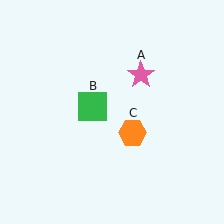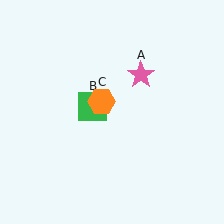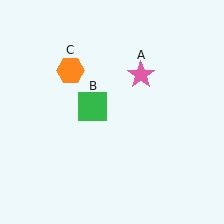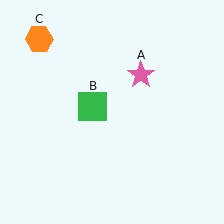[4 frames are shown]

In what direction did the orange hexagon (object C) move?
The orange hexagon (object C) moved up and to the left.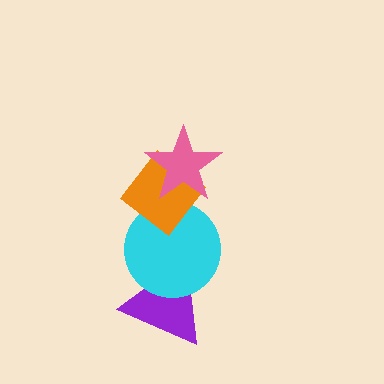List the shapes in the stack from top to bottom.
From top to bottom: the pink star, the orange diamond, the cyan circle, the purple triangle.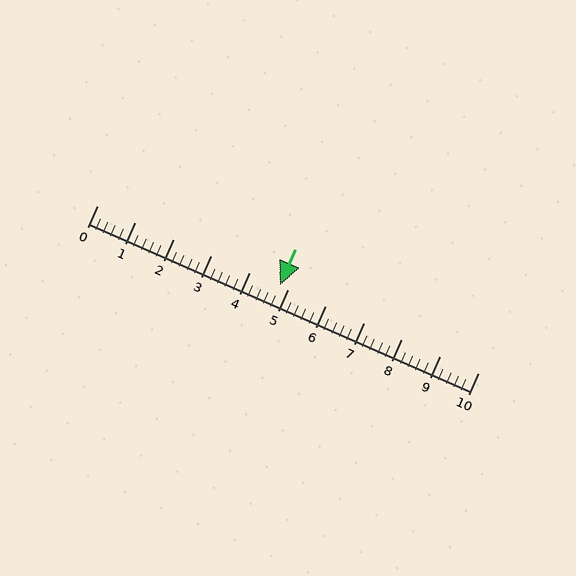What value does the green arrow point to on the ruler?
The green arrow points to approximately 4.8.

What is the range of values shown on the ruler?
The ruler shows values from 0 to 10.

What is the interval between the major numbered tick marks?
The major tick marks are spaced 1 units apart.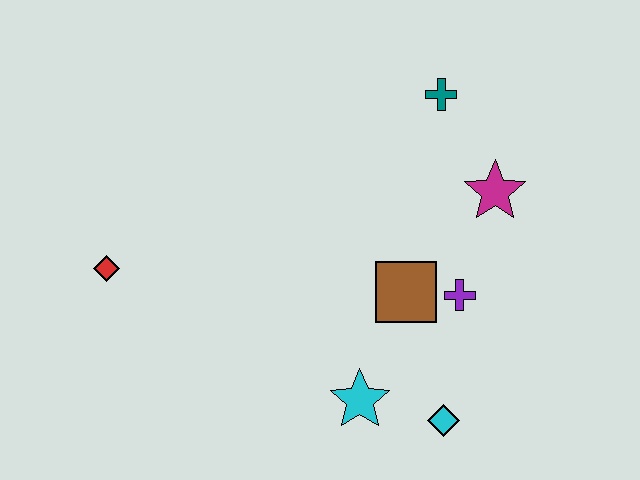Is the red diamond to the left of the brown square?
Yes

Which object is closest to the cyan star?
The cyan diamond is closest to the cyan star.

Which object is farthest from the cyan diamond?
The red diamond is farthest from the cyan diamond.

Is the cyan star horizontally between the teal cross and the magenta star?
No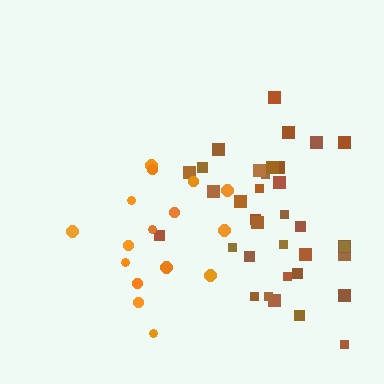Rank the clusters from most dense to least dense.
brown, orange.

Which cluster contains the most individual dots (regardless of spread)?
Brown (35).